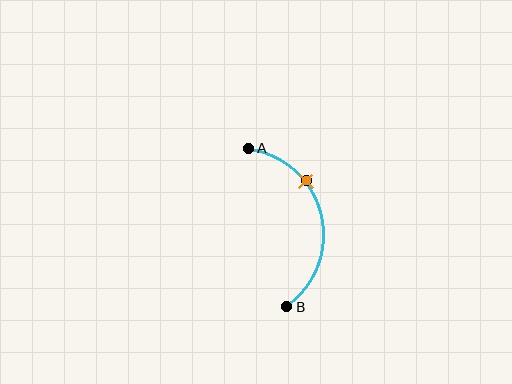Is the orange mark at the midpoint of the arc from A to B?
No. The orange mark lies on the arc but is closer to endpoint A. The arc midpoint would be at the point on the curve equidistant along the arc from both A and B.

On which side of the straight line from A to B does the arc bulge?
The arc bulges to the right of the straight line connecting A and B.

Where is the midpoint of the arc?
The arc midpoint is the point on the curve farthest from the straight line joining A and B. It sits to the right of that line.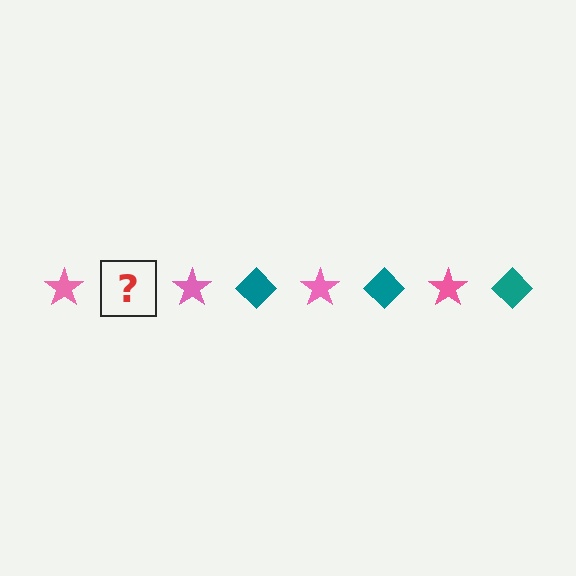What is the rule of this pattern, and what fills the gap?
The rule is that the pattern alternates between pink star and teal diamond. The gap should be filled with a teal diamond.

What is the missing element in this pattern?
The missing element is a teal diamond.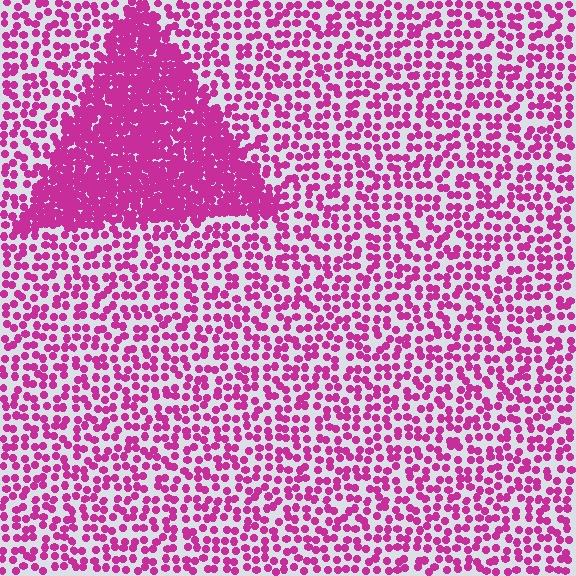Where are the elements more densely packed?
The elements are more densely packed inside the triangle boundary.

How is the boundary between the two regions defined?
The boundary is defined by a change in element density (approximately 2.7x ratio). All elements are the same color, size, and shape.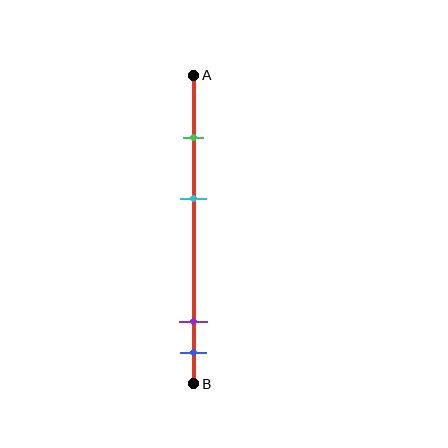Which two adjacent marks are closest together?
The purple and blue marks are the closest adjacent pair.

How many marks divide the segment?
There are 4 marks dividing the segment.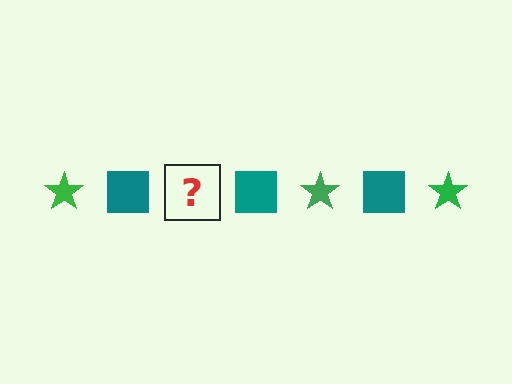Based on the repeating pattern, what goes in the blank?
The blank should be a green star.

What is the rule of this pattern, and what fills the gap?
The rule is that the pattern alternates between green star and teal square. The gap should be filled with a green star.